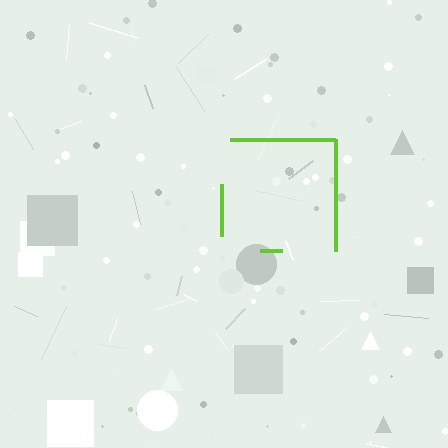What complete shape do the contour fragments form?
The contour fragments form a square.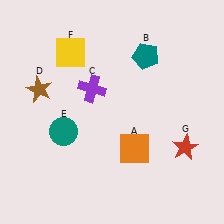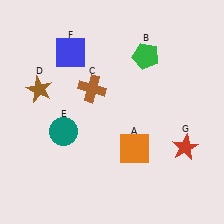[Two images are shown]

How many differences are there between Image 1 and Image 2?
There are 3 differences between the two images.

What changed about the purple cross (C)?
In Image 1, C is purple. In Image 2, it changed to brown.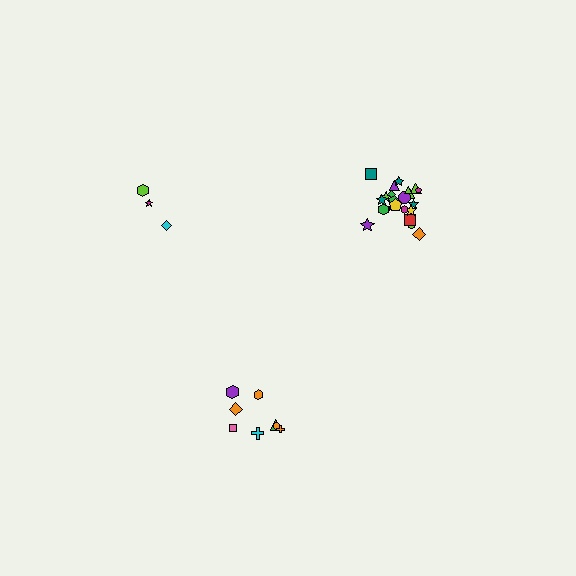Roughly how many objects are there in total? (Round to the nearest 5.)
Roughly 35 objects in total.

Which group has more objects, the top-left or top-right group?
The top-right group.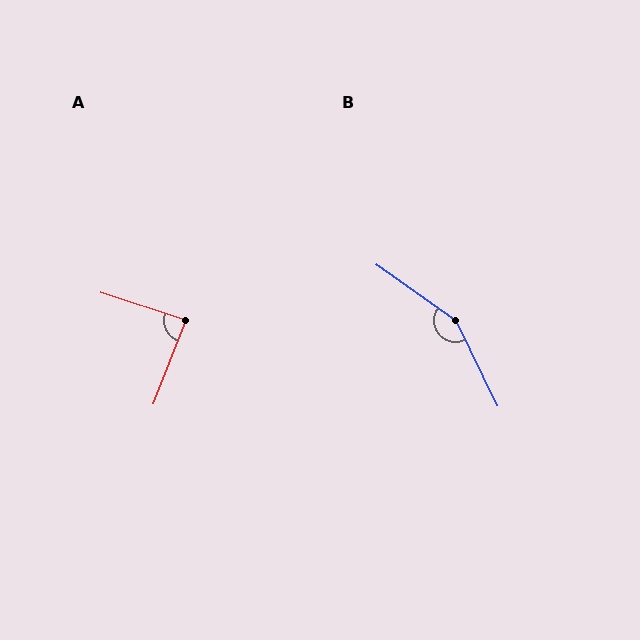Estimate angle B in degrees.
Approximately 151 degrees.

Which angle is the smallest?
A, at approximately 86 degrees.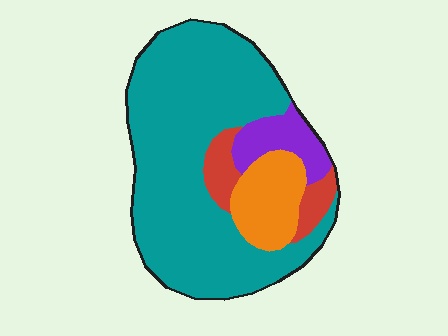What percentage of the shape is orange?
Orange takes up about one eighth (1/8) of the shape.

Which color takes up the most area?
Teal, at roughly 70%.